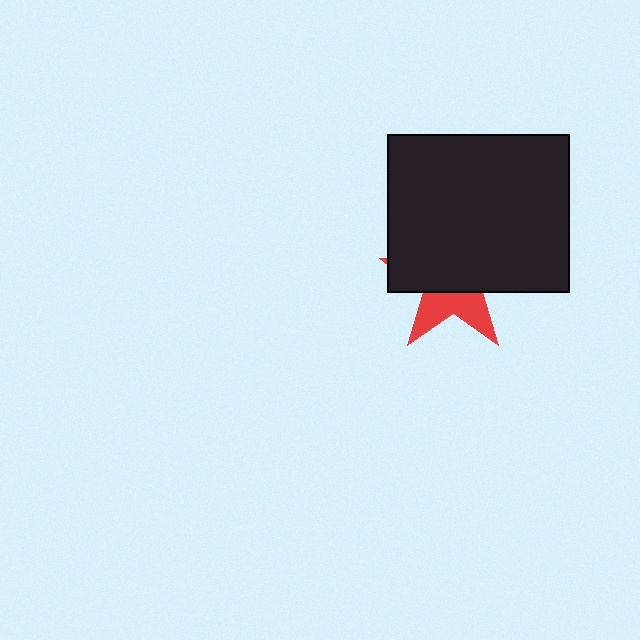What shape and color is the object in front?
The object in front is a black rectangle.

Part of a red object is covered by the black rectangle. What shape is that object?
It is a star.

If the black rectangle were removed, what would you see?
You would see the complete red star.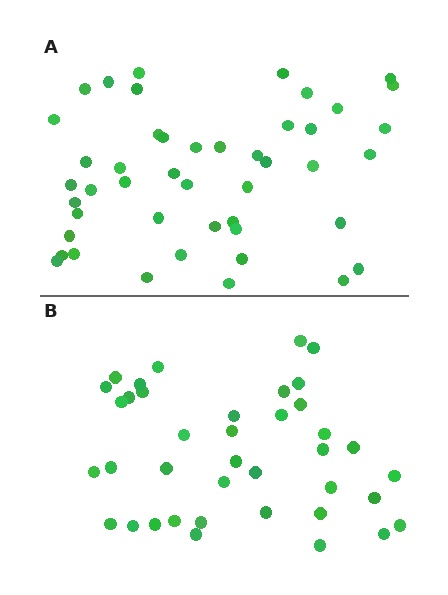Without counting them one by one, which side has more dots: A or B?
Region A (the top region) has more dots.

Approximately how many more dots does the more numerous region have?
Region A has roughly 8 or so more dots than region B.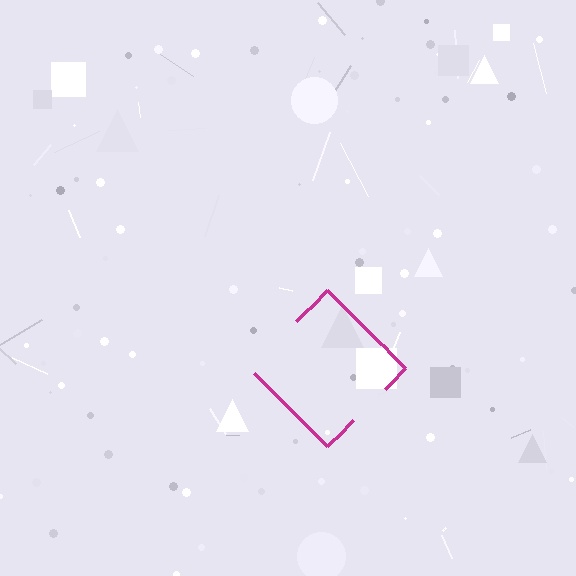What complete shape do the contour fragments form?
The contour fragments form a diamond.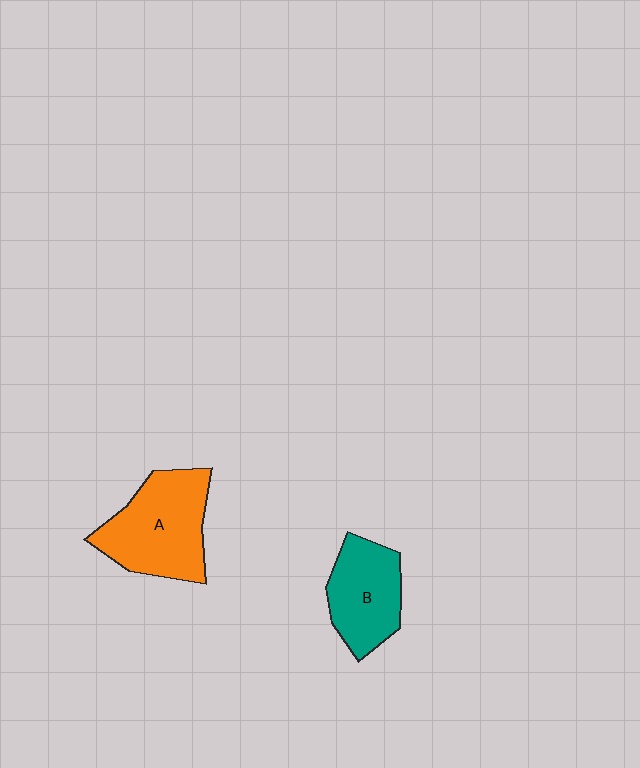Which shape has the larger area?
Shape A (orange).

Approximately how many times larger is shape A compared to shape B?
Approximately 1.3 times.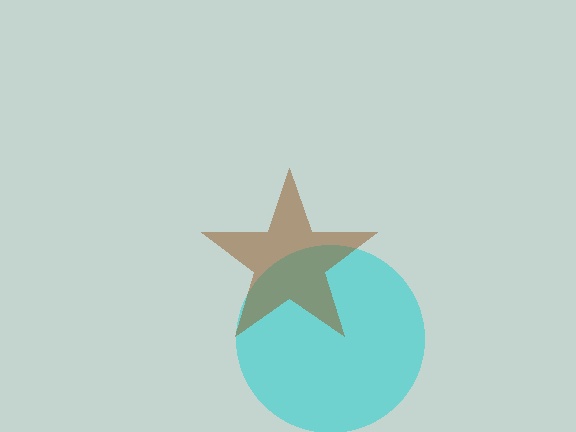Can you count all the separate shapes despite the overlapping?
Yes, there are 2 separate shapes.